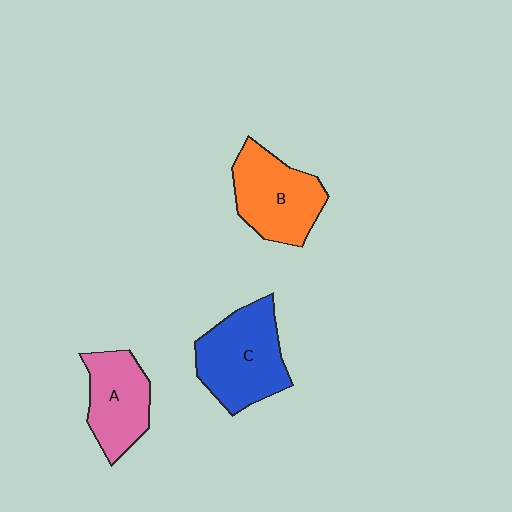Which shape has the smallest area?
Shape A (pink).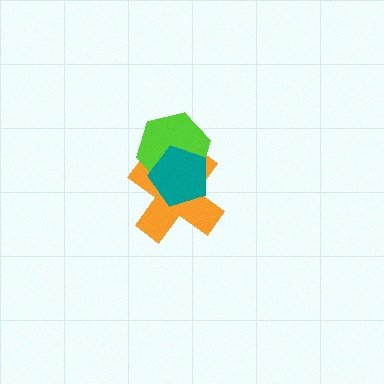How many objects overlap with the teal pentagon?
2 objects overlap with the teal pentagon.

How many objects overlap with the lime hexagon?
2 objects overlap with the lime hexagon.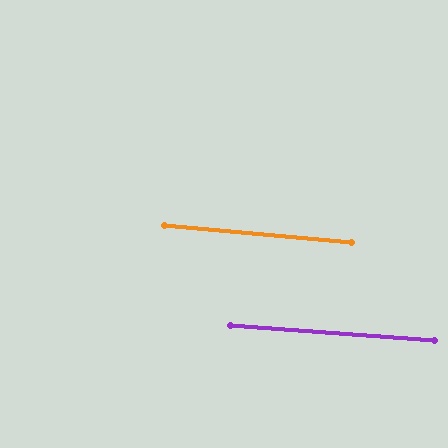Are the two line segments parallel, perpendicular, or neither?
Parallel — their directions differ by only 1.2°.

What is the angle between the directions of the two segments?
Approximately 1 degree.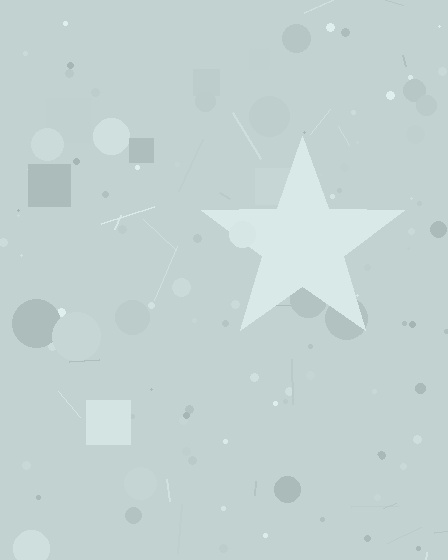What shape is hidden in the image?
A star is hidden in the image.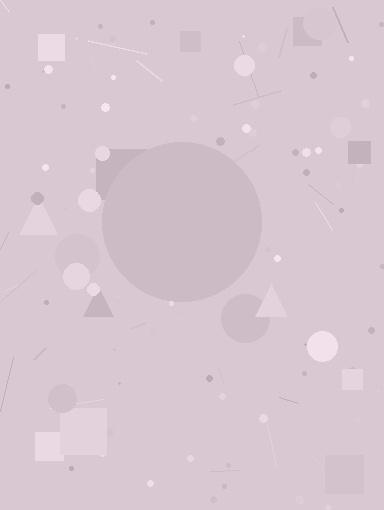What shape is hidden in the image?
A circle is hidden in the image.